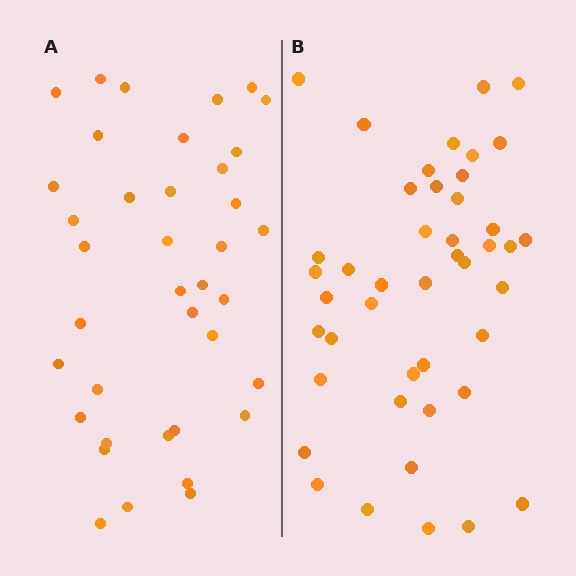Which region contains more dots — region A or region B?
Region B (the right region) has more dots.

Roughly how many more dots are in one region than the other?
Region B has about 6 more dots than region A.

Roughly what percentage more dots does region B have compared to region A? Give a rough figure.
About 15% more.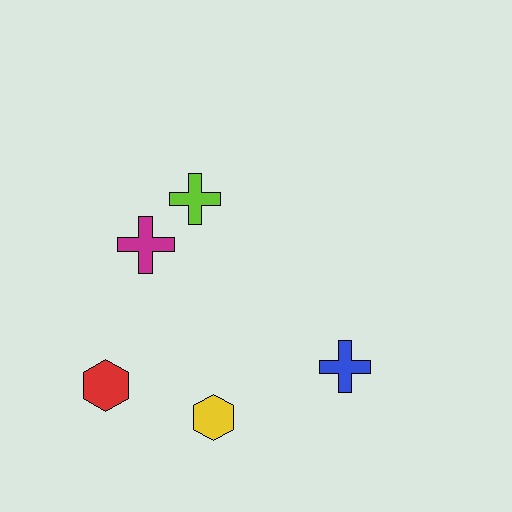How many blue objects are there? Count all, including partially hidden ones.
There is 1 blue object.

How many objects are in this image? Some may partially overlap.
There are 5 objects.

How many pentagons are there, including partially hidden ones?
There are no pentagons.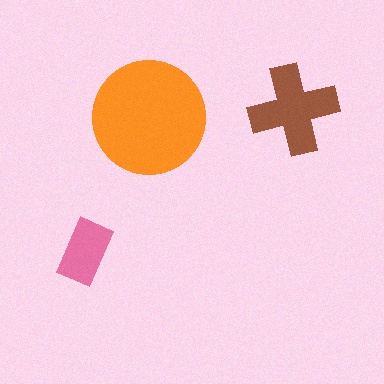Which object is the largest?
The orange circle.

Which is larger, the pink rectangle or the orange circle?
The orange circle.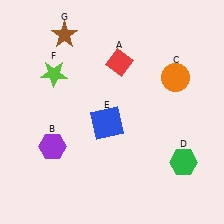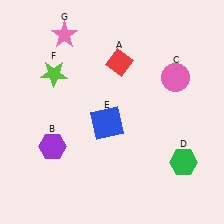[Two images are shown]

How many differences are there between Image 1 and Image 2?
There are 2 differences between the two images.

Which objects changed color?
C changed from orange to pink. G changed from brown to pink.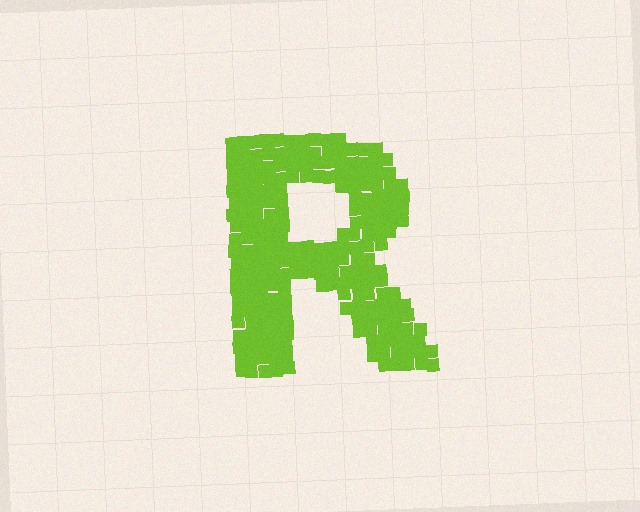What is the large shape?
The large shape is the letter R.